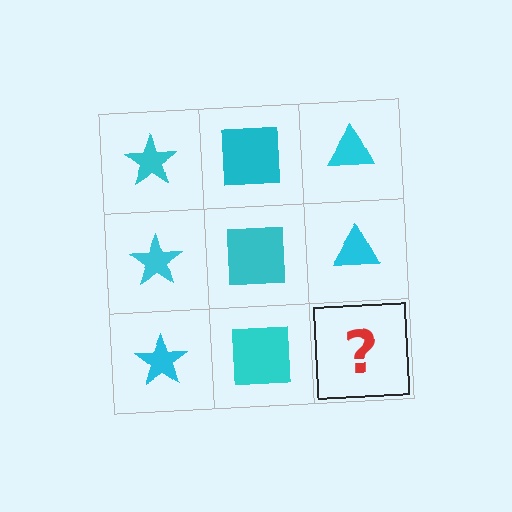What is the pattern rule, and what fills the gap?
The rule is that each column has a consistent shape. The gap should be filled with a cyan triangle.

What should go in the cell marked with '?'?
The missing cell should contain a cyan triangle.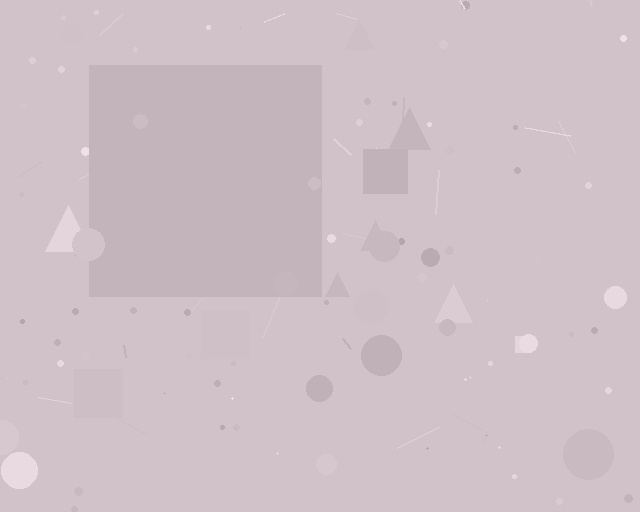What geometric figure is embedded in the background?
A square is embedded in the background.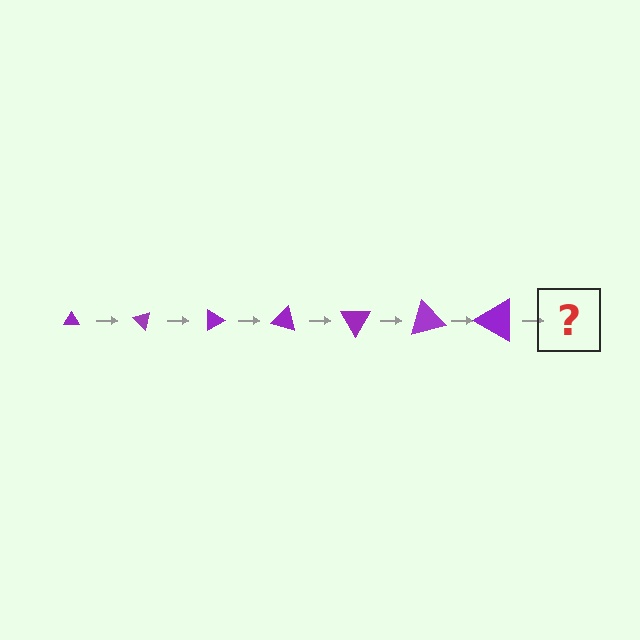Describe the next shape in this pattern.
It should be a triangle, larger than the previous one and rotated 315 degrees from the start.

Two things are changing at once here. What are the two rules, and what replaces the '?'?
The two rules are that the triangle grows larger each step and it rotates 45 degrees each step. The '?' should be a triangle, larger than the previous one and rotated 315 degrees from the start.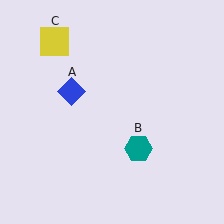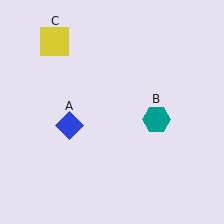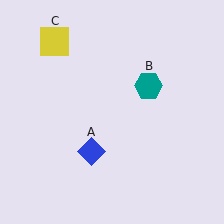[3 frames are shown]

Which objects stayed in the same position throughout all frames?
Yellow square (object C) remained stationary.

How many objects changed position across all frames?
2 objects changed position: blue diamond (object A), teal hexagon (object B).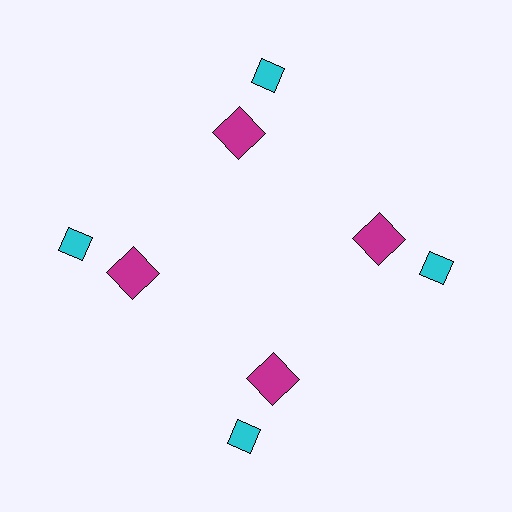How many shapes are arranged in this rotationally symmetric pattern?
There are 8 shapes, arranged in 4 groups of 2.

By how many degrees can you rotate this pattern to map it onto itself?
The pattern maps onto itself every 90 degrees of rotation.